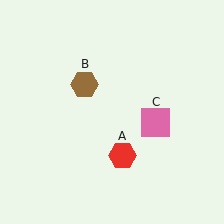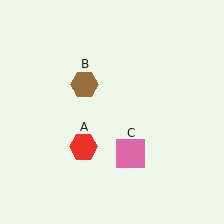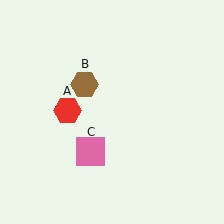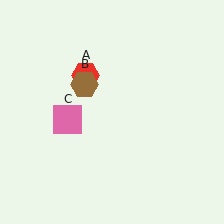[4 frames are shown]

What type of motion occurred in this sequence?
The red hexagon (object A), pink square (object C) rotated clockwise around the center of the scene.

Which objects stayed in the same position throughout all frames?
Brown hexagon (object B) remained stationary.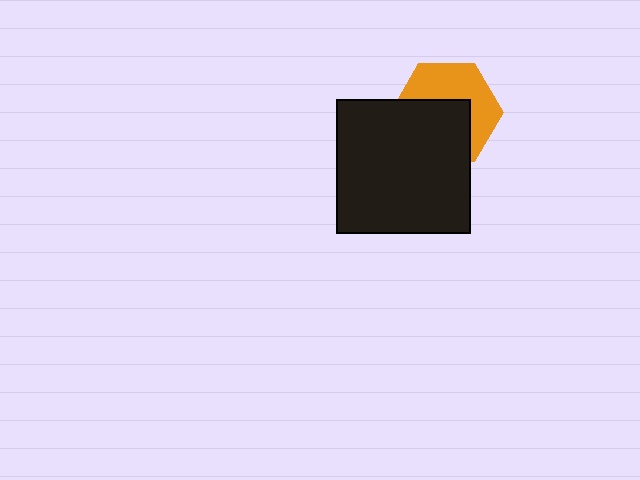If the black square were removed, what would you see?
You would see the complete orange hexagon.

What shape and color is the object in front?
The object in front is a black square.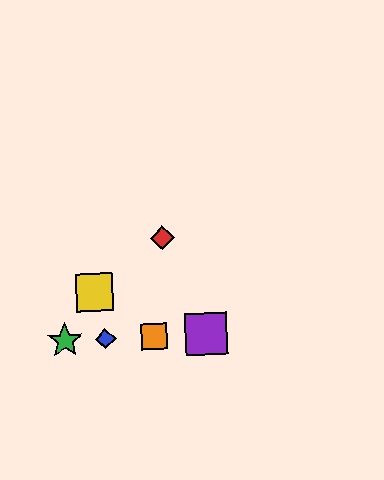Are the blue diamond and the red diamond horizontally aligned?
No, the blue diamond is at y≈339 and the red diamond is at y≈238.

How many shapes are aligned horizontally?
4 shapes (the blue diamond, the green star, the purple square, the orange square) are aligned horizontally.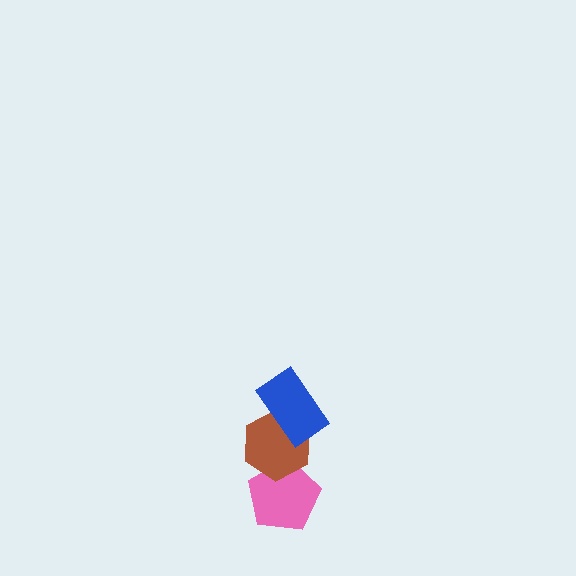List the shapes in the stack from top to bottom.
From top to bottom: the blue rectangle, the brown hexagon, the pink pentagon.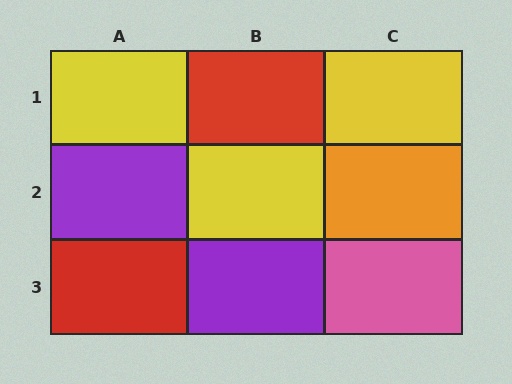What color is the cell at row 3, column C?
Pink.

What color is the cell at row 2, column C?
Orange.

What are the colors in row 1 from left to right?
Yellow, red, yellow.